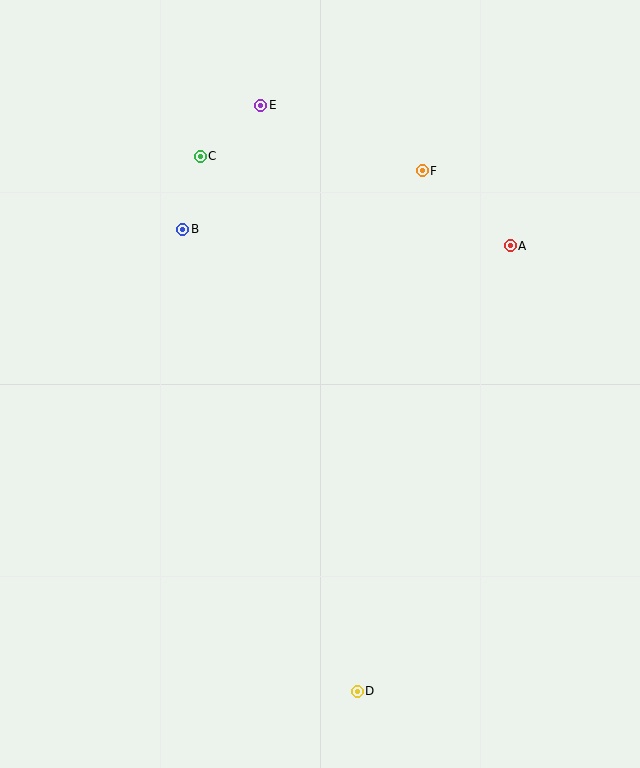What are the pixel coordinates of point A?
Point A is at (510, 246).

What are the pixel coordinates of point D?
Point D is at (357, 691).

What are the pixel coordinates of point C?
Point C is at (200, 156).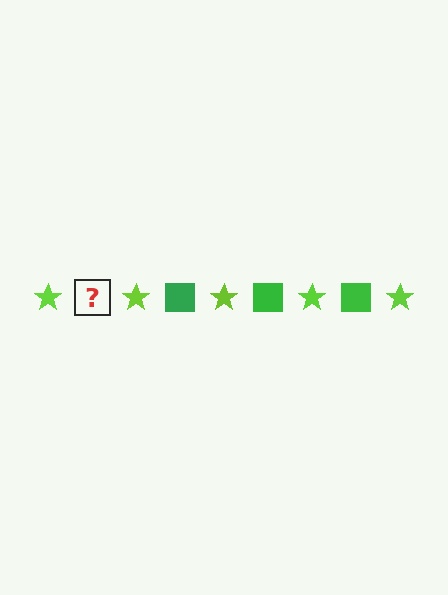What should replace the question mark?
The question mark should be replaced with a green square.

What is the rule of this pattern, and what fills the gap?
The rule is that the pattern alternates between lime star and green square. The gap should be filled with a green square.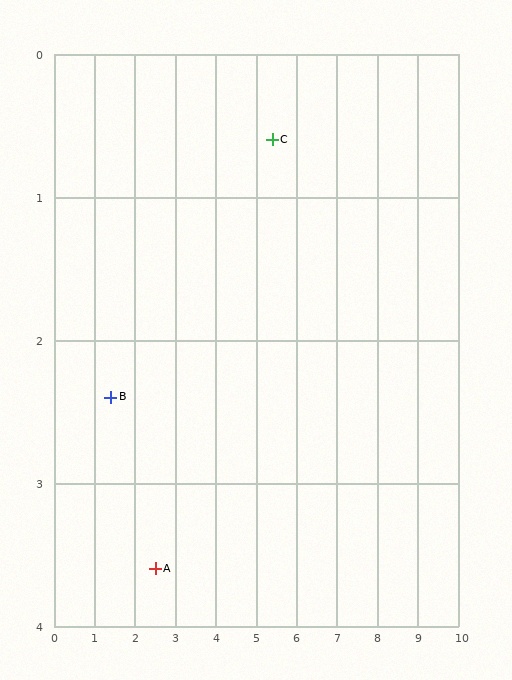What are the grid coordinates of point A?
Point A is at approximately (2.5, 3.6).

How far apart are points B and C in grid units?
Points B and C are about 4.4 grid units apart.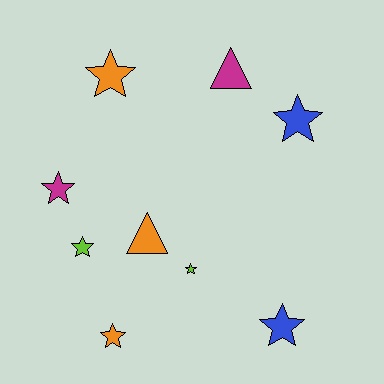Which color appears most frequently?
Orange, with 3 objects.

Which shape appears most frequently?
Star, with 7 objects.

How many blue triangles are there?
There are no blue triangles.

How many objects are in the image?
There are 9 objects.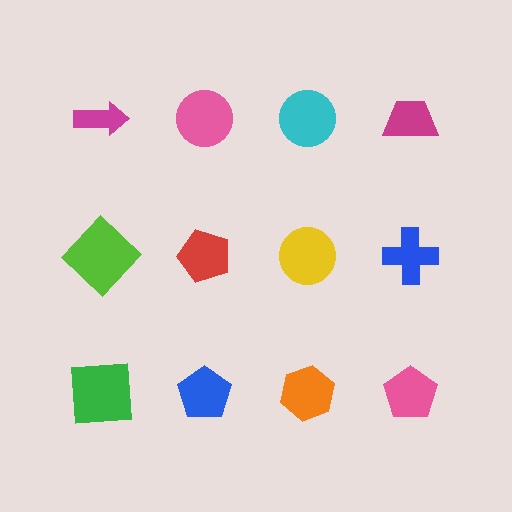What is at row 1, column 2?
A pink circle.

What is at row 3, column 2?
A blue pentagon.